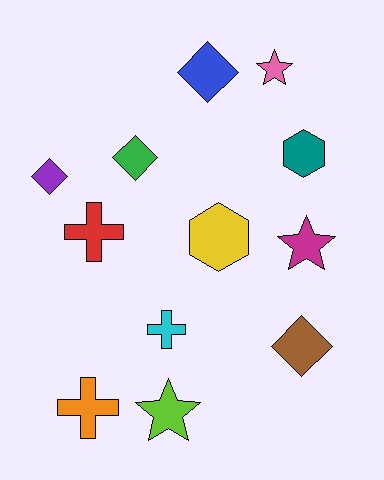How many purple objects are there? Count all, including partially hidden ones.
There is 1 purple object.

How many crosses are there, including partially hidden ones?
There are 3 crosses.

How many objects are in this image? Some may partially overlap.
There are 12 objects.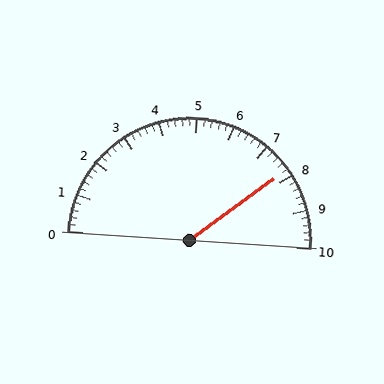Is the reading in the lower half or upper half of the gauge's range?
The reading is in the upper half of the range (0 to 10).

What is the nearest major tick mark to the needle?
The nearest major tick mark is 8.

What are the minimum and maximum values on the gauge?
The gauge ranges from 0 to 10.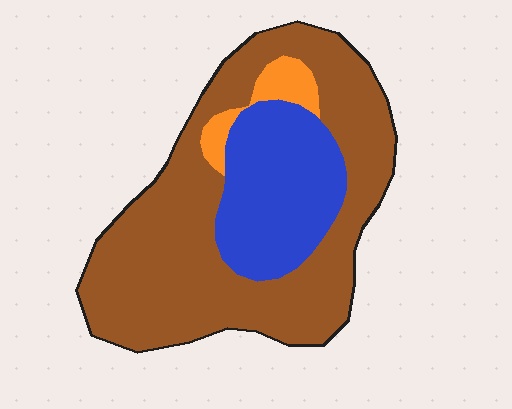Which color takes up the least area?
Orange, at roughly 5%.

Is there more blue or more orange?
Blue.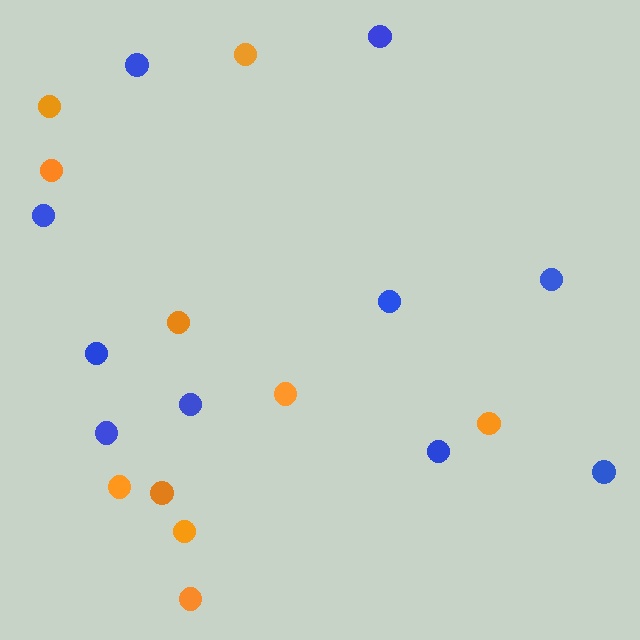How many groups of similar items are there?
There are 2 groups: one group of blue circles (10) and one group of orange circles (10).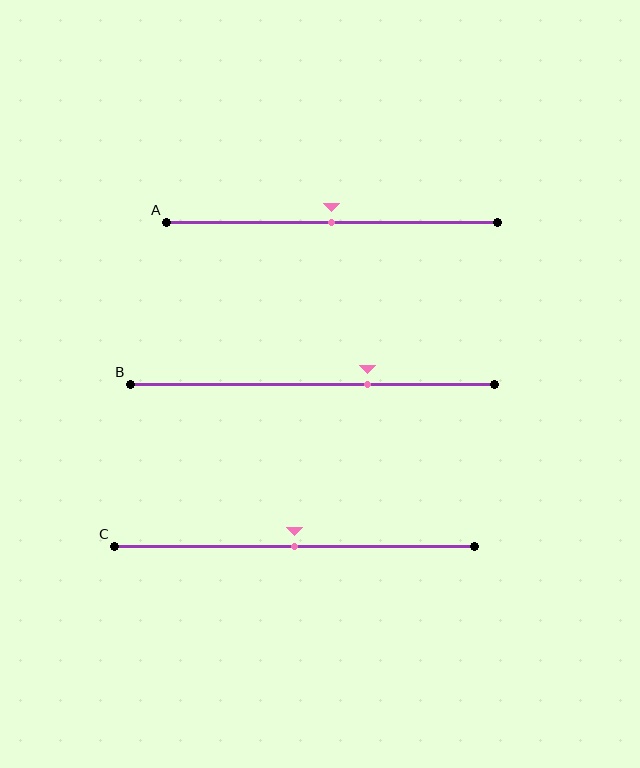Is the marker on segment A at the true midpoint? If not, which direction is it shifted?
Yes, the marker on segment A is at the true midpoint.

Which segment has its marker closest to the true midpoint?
Segment A has its marker closest to the true midpoint.